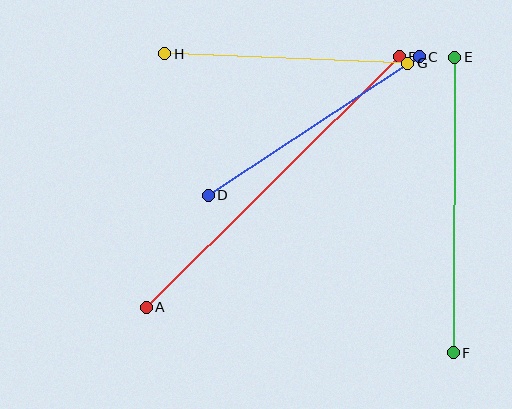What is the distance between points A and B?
The distance is approximately 356 pixels.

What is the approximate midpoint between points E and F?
The midpoint is at approximately (454, 205) pixels.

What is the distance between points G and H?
The distance is approximately 243 pixels.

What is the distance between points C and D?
The distance is approximately 252 pixels.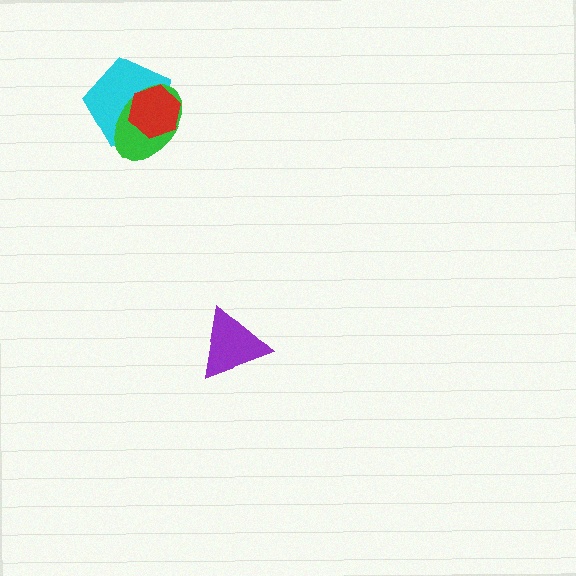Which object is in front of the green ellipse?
The red hexagon is in front of the green ellipse.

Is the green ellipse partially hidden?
Yes, it is partially covered by another shape.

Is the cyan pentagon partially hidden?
Yes, it is partially covered by another shape.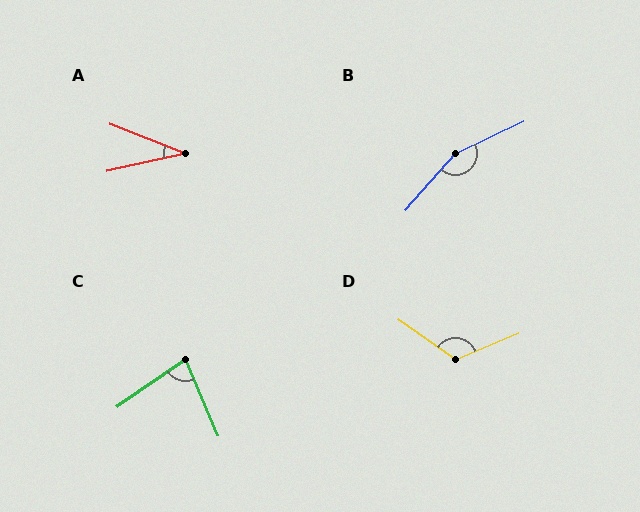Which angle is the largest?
B, at approximately 157 degrees.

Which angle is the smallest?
A, at approximately 34 degrees.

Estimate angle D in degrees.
Approximately 122 degrees.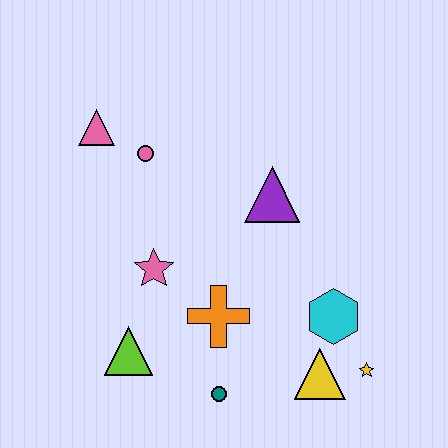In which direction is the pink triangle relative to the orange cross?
The pink triangle is above the orange cross.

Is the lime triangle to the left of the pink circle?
Yes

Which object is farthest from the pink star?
The yellow star is farthest from the pink star.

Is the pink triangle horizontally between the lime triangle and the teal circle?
No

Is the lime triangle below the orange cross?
Yes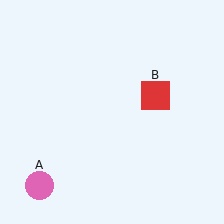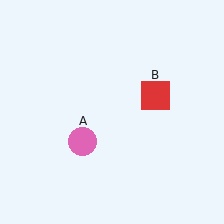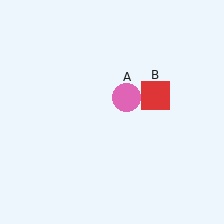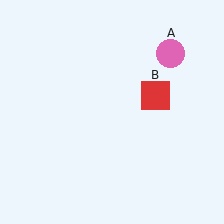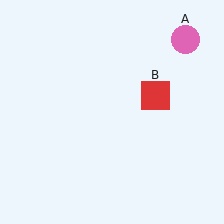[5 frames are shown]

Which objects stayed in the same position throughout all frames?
Red square (object B) remained stationary.